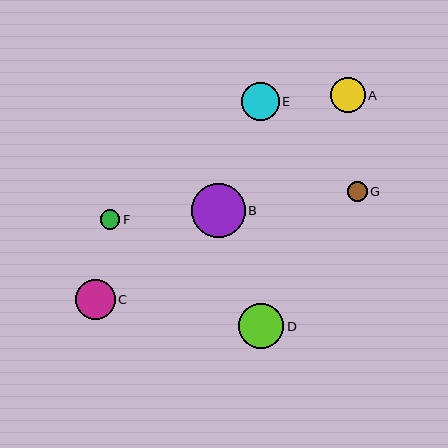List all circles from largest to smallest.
From largest to smallest: B, D, C, E, A, G, F.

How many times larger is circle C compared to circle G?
Circle C is approximately 2.0 times the size of circle G.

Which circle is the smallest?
Circle F is the smallest with a size of approximately 19 pixels.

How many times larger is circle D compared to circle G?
Circle D is approximately 2.3 times the size of circle G.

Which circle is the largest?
Circle B is the largest with a size of approximately 54 pixels.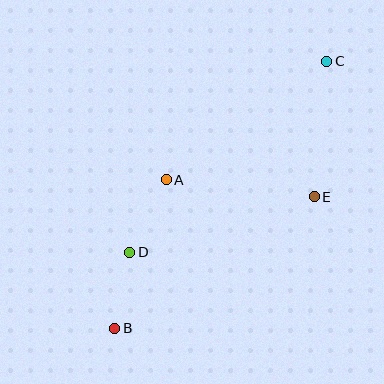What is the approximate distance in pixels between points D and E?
The distance between D and E is approximately 193 pixels.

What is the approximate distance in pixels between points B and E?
The distance between B and E is approximately 239 pixels.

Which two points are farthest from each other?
Points B and C are farthest from each other.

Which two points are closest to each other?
Points B and D are closest to each other.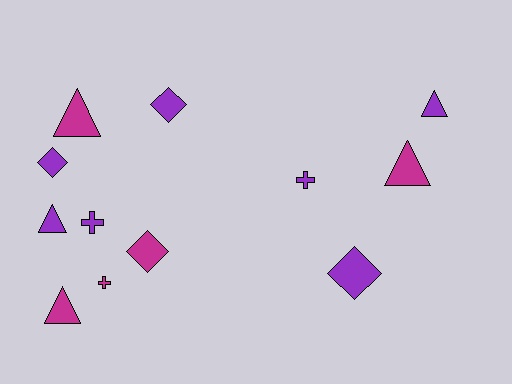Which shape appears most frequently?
Triangle, with 5 objects.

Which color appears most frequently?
Purple, with 7 objects.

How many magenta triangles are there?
There are 3 magenta triangles.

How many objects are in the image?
There are 12 objects.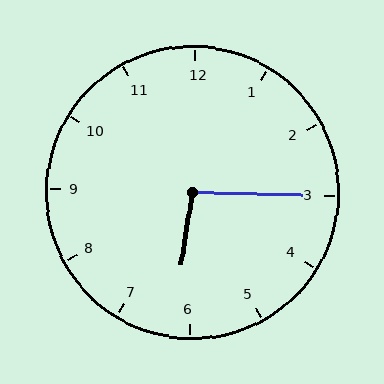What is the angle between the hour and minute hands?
Approximately 98 degrees.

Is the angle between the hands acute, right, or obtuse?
It is obtuse.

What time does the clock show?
6:15.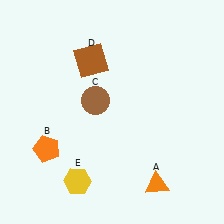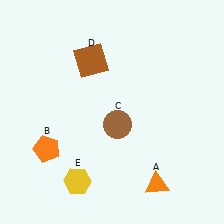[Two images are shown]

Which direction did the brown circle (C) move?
The brown circle (C) moved down.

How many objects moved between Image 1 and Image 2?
1 object moved between the two images.